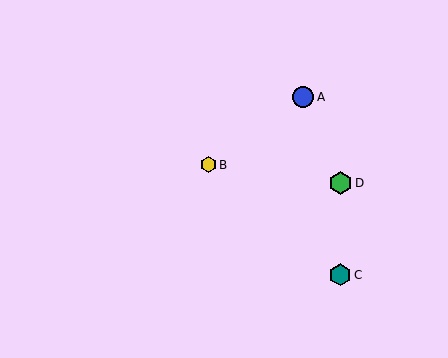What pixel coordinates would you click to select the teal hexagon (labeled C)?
Click at (340, 275) to select the teal hexagon C.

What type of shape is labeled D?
Shape D is a green hexagon.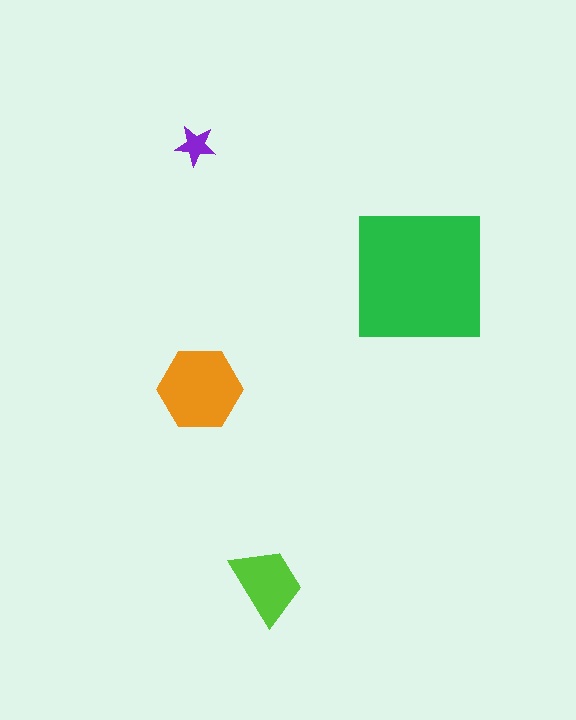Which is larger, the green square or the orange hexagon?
The green square.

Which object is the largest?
The green square.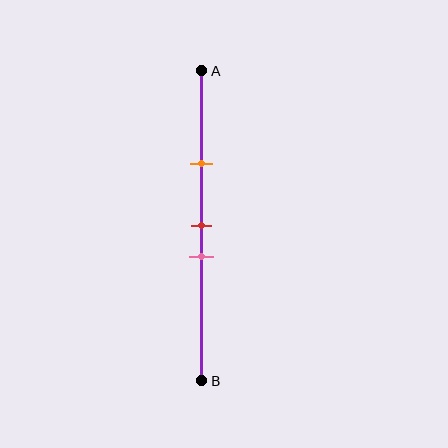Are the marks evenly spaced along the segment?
No, the marks are not evenly spaced.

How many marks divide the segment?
There are 3 marks dividing the segment.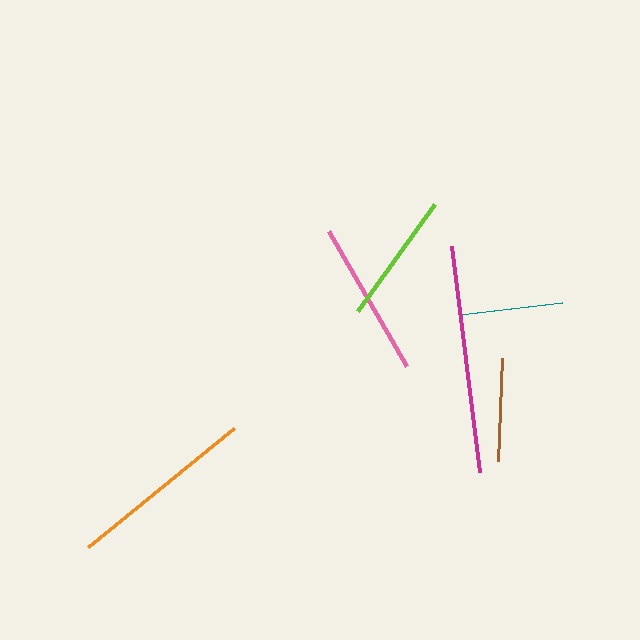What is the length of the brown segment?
The brown segment is approximately 104 pixels long.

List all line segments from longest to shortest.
From longest to shortest: magenta, orange, pink, lime, brown, teal.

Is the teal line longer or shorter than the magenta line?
The magenta line is longer than the teal line.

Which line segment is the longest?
The magenta line is the longest at approximately 228 pixels.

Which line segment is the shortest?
The teal line is the shortest at approximately 102 pixels.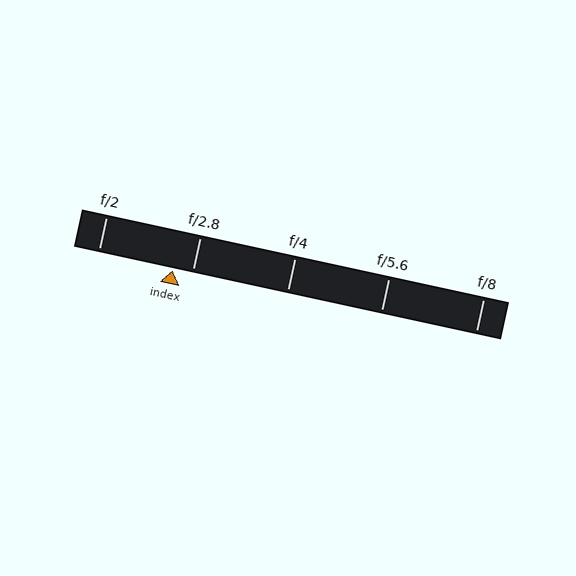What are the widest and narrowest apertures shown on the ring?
The widest aperture shown is f/2 and the narrowest is f/8.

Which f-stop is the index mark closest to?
The index mark is closest to f/2.8.